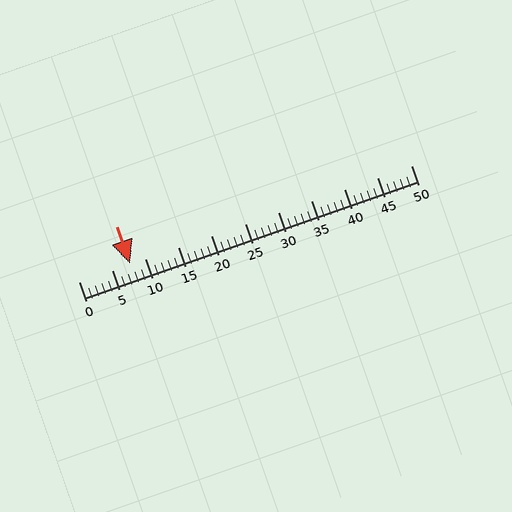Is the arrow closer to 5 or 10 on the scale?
The arrow is closer to 10.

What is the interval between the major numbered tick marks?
The major tick marks are spaced 5 units apart.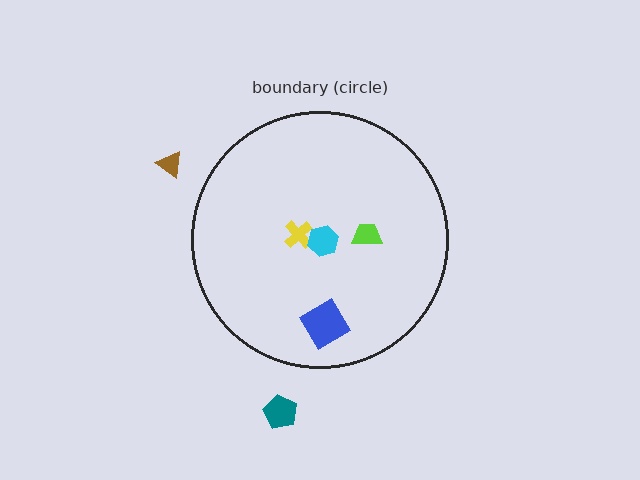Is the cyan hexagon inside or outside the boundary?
Inside.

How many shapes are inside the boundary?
4 inside, 2 outside.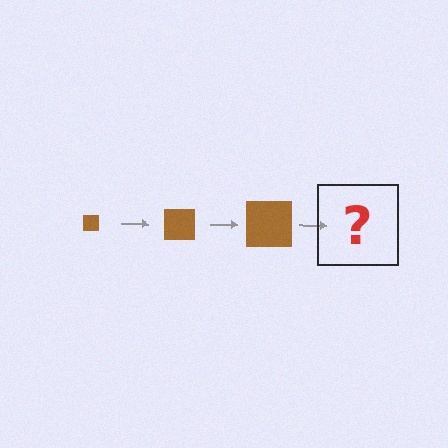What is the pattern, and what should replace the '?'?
The pattern is that the square gets progressively larger each step. The '?' should be a brown square, larger than the previous one.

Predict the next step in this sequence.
The next step is a brown square, larger than the previous one.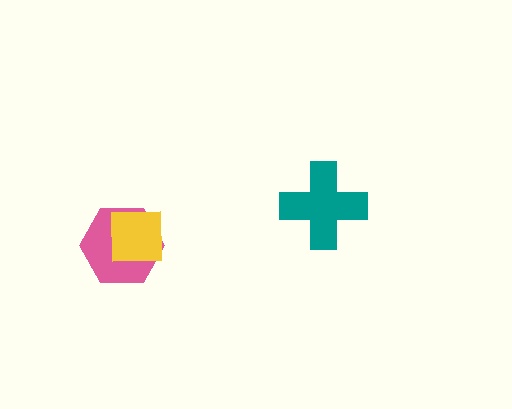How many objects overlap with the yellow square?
1 object overlaps with the yellow square.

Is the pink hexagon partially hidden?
Yes, it is partially covered by another shape.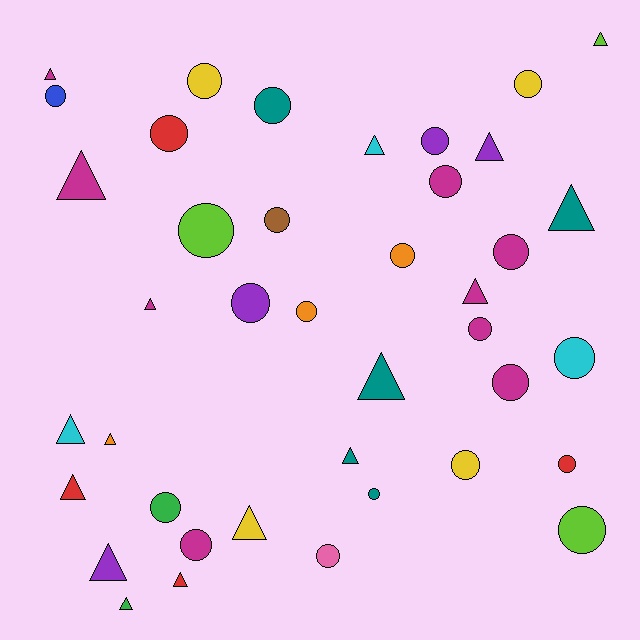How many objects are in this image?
There are 40 objects.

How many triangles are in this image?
There are 17 triangles.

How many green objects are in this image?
There are 2 green objects.